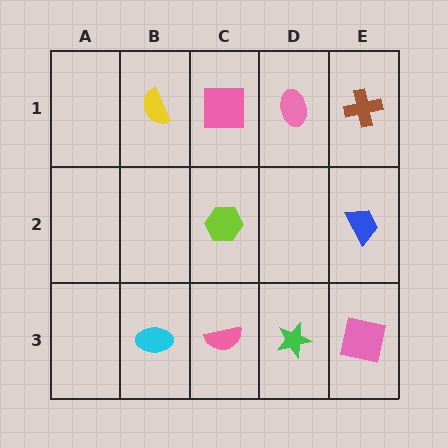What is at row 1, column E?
A brown cross.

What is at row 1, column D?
A pink ellipse.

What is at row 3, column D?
A green star.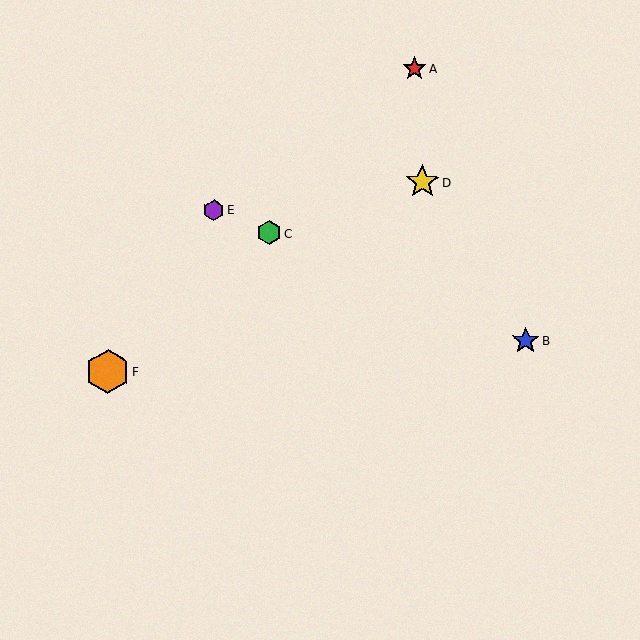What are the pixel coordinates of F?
Object F is at (107, 371).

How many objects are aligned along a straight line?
3 objects (B, C, E) are aligned along a straight line.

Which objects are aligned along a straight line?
Objects B, C, E are aligned along a straight line.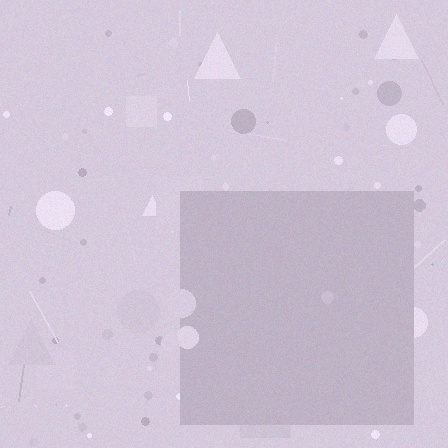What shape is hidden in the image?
A square is hidden in the image.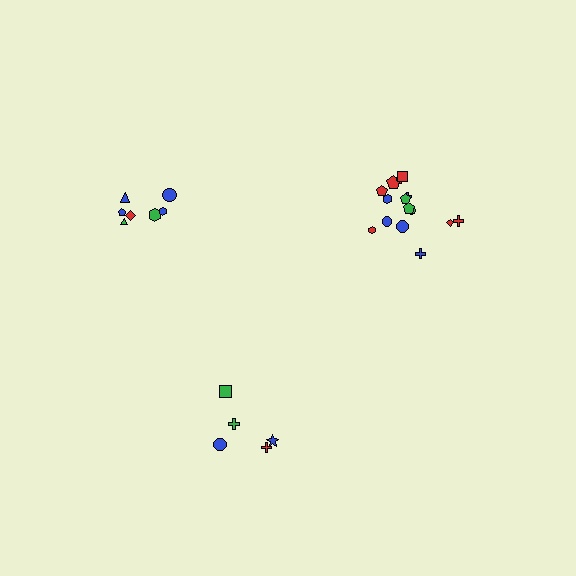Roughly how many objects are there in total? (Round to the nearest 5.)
Roughly 25 objects in total.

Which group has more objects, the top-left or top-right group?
The top-right group.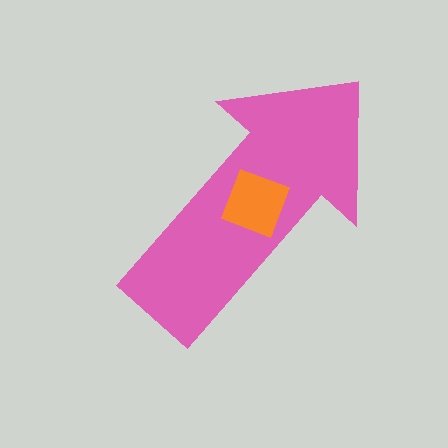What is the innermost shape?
The orange square.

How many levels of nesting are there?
2.